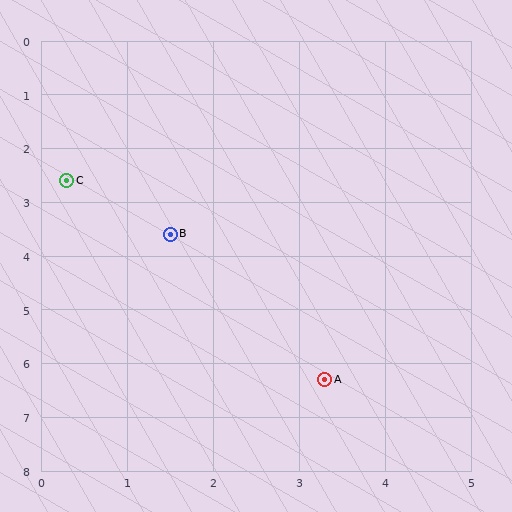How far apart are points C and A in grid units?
Points C and A are about 4.8 grid units apart.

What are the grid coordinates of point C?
Point C is at approximately (0.3, 2.6).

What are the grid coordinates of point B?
Point B is at approximately (1.5, 3.6).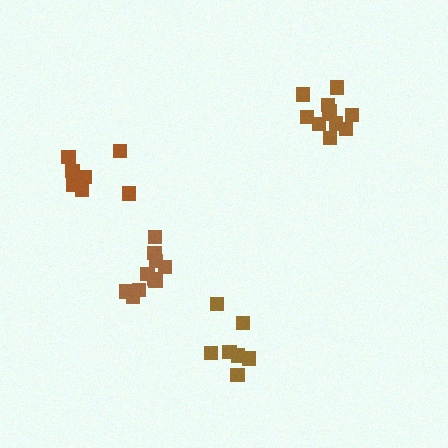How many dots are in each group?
Group 1: 7 dots, Group 2: 11 dots, Group 3: 8 dots, Group 4: 10 dots (36 total).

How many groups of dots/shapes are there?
There are 4 groups.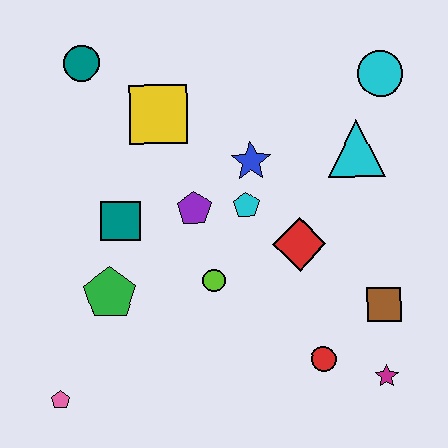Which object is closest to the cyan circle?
The cyan triangle is closest to the cyan circle.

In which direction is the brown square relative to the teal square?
The brown square is to the right of the teal square.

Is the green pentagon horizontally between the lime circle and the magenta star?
No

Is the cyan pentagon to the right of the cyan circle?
No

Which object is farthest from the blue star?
The pink pentagon is farthest from the blue star.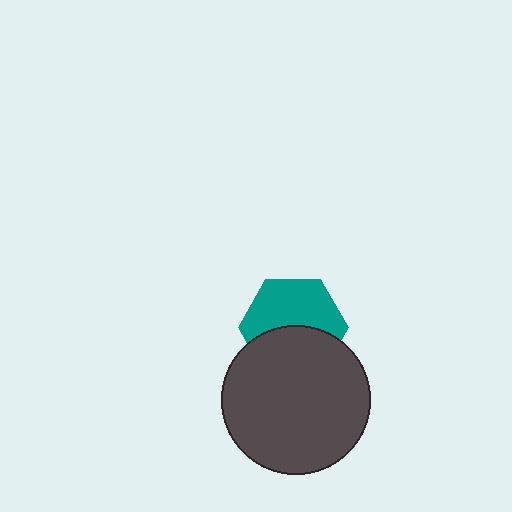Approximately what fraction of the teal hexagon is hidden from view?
Roughly 45% of the teal hexagon is hidden behind the dark gray circle.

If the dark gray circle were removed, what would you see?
You would see the complete teal hexagon.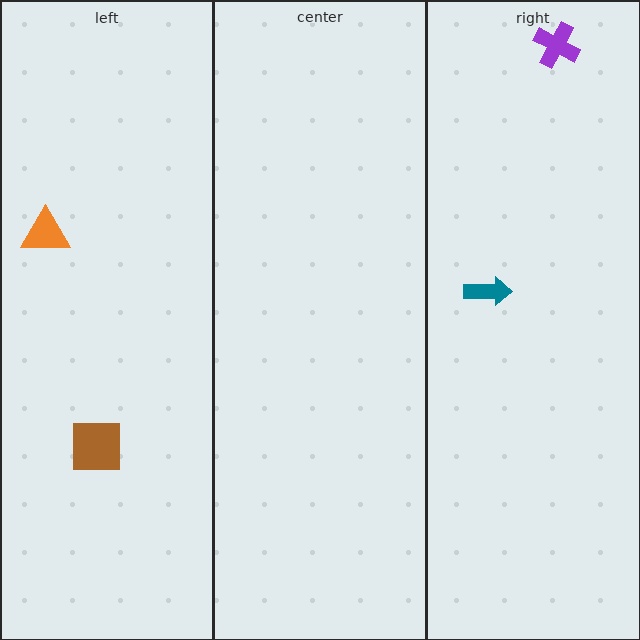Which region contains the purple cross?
The right region.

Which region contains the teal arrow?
The right region.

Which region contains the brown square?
The left region.